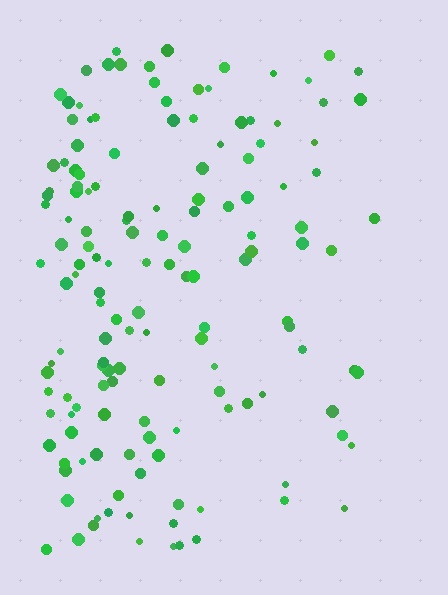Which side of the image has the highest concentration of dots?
The left.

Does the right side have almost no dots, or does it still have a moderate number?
Still a moderate number, just noticeably fewer than the left.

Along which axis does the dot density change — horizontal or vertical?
Horizontal.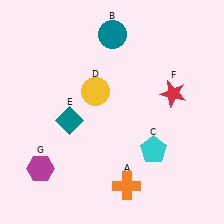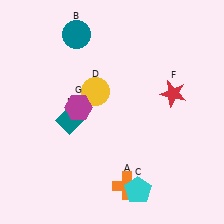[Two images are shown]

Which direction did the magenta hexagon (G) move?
The magenta hexagon (G) moved up.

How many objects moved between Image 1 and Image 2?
3 objects moved between the two images.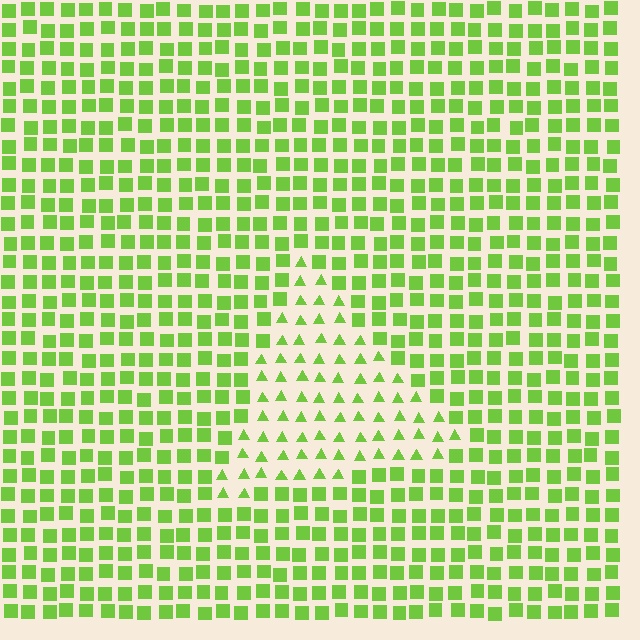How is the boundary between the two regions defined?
The boundary is defined by a change in element shape: triangles inside vs. squares outside. All elements share the same color and spacing.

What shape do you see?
I see a triangle.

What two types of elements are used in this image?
The image uses triangles inside the triangle region and squares outside it.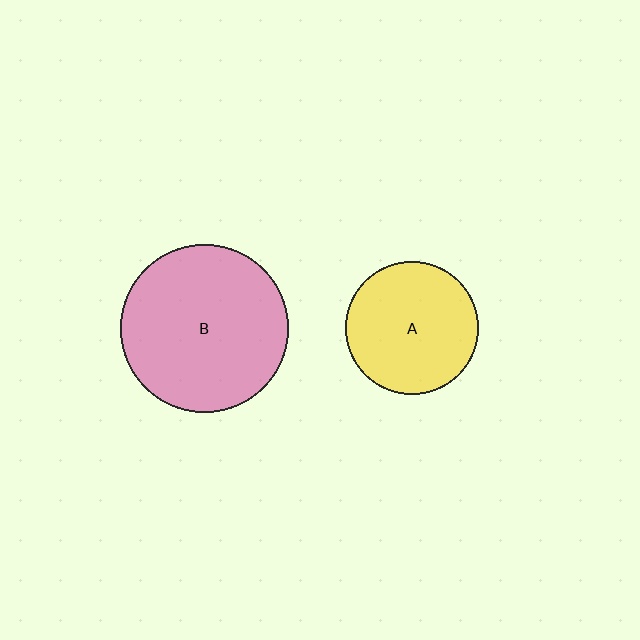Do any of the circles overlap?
No, none of the circles overlap.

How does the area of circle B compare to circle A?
Approximately 1.6 times.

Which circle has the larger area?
Circle B (pink).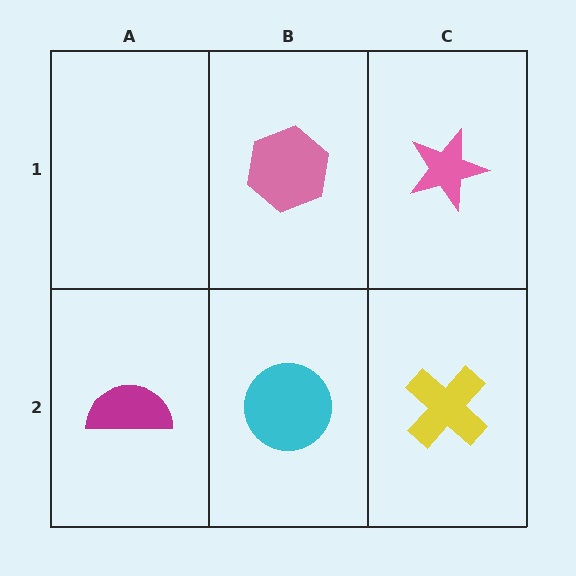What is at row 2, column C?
A yellow cross.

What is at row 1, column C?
A pink star.